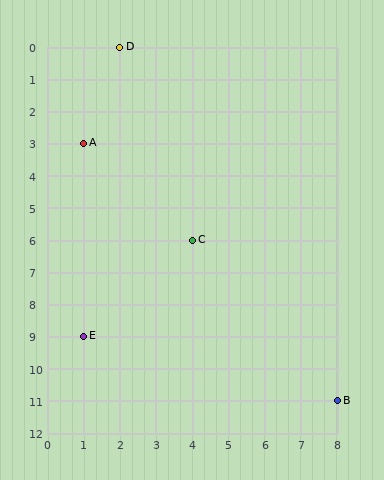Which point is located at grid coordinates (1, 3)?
Point A is at (1, 3).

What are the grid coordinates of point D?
Point D is at grid coordinates (2, 0).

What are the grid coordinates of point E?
Point E is at grid coordinates (1, 9).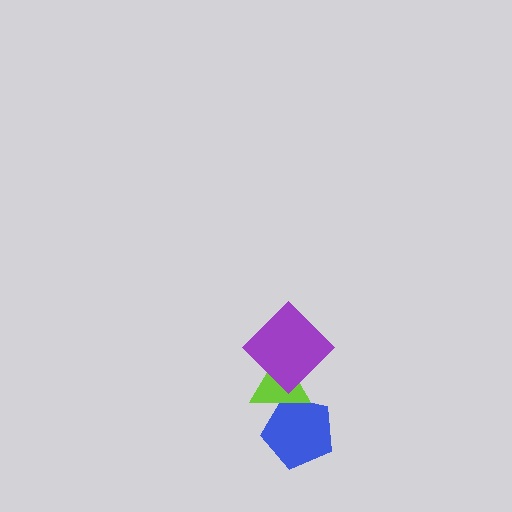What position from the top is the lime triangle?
The lime triangle is 2nd from the top.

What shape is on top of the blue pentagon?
The lime triangle is on top of the blue pentagon.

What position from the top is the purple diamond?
The purple diamond is 1st from the top.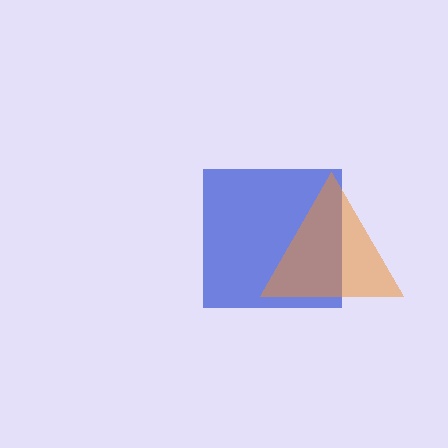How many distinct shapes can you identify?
There are 2 distinct shapes: a blue square, an orange triangle.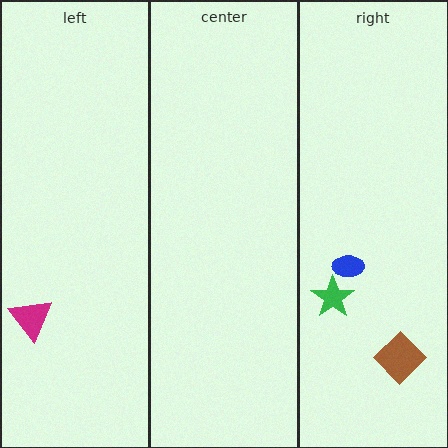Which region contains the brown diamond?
The right region.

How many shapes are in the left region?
1.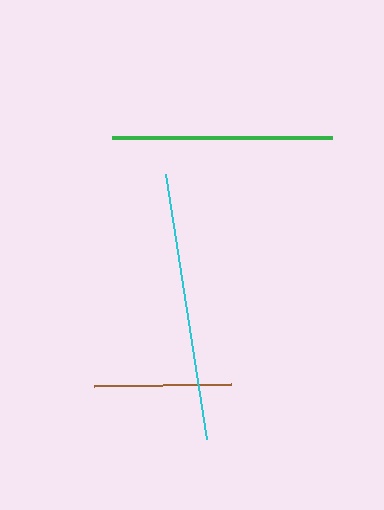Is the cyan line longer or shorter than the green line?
The cyan line is longer than the green line.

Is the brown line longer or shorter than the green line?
The green line is longer than the brown line.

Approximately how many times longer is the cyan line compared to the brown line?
The cyan line is approximately 2.0 times the length of the brown line.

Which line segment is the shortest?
The brown line is the shortest at approximately 137 pixels.